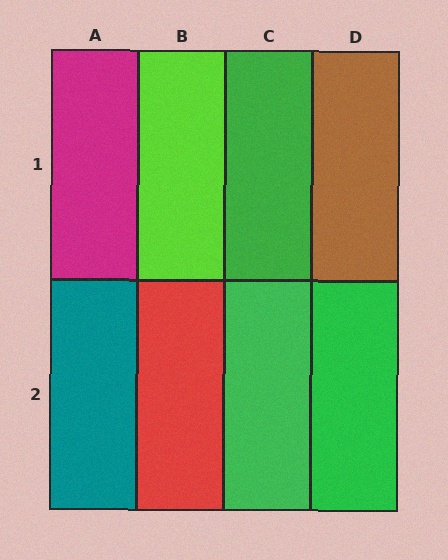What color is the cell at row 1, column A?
Magenta.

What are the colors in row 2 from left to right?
Teal, red, green, green.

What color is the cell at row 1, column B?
Lime.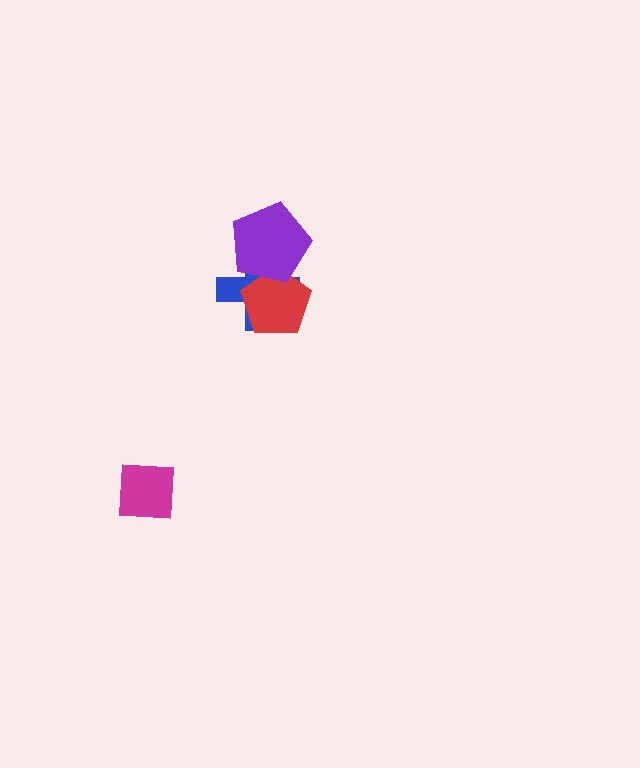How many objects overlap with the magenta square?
0 objects overlap with the magenta square.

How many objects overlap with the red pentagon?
2 objects overlap with the red pentagon.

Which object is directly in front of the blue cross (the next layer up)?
The red pentagon is directly in front of the blue cross.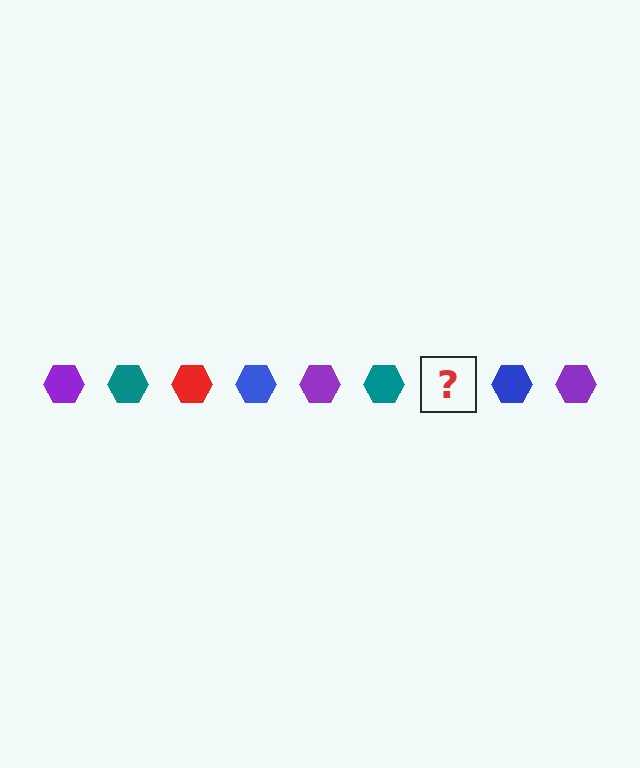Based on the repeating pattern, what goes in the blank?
The blank should be a red hexagon.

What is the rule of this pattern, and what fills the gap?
The rule is that the pattern cycles through purple, teal, red, blue hexagons. The gap should be filled with a red hexagon.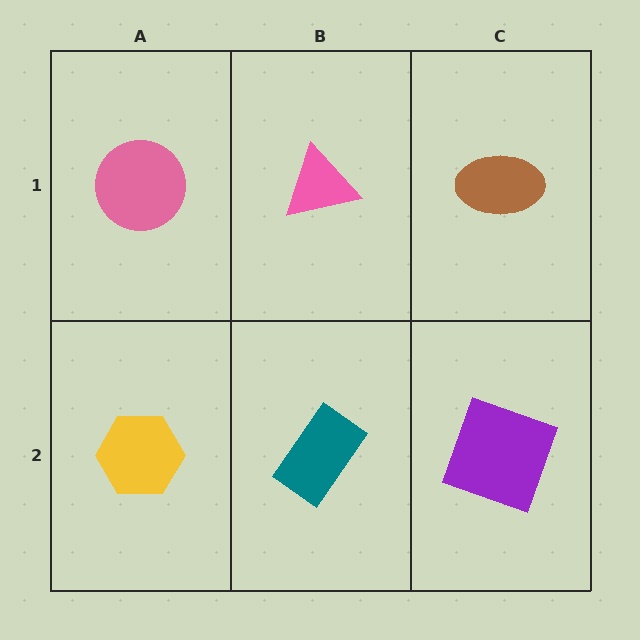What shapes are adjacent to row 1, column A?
A yellow hexagon (row 2, column A), a pink triangle (row 1, column B).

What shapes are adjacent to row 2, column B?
A pink triangle (row 1, column B), a yellow hexagon (row 2, column A), a purple square (row 2, column C).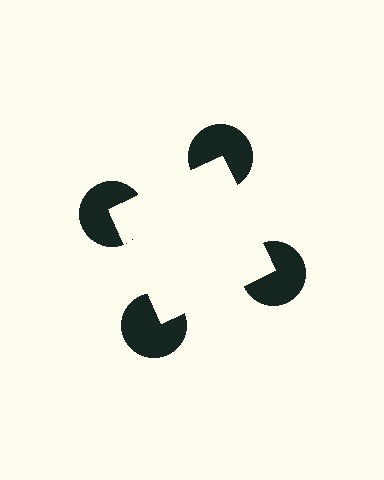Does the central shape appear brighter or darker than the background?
It typically appears slightly brighter than the background, even though no actual brightness change is drawn.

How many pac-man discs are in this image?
There are 4 — one at each vertex of the illusory square.